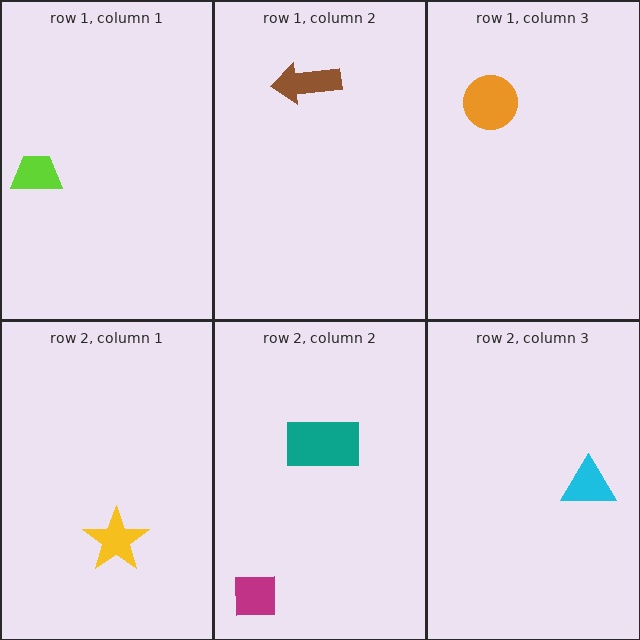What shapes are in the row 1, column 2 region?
The brown arrow.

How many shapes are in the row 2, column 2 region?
2.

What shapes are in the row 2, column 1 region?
The yellow star.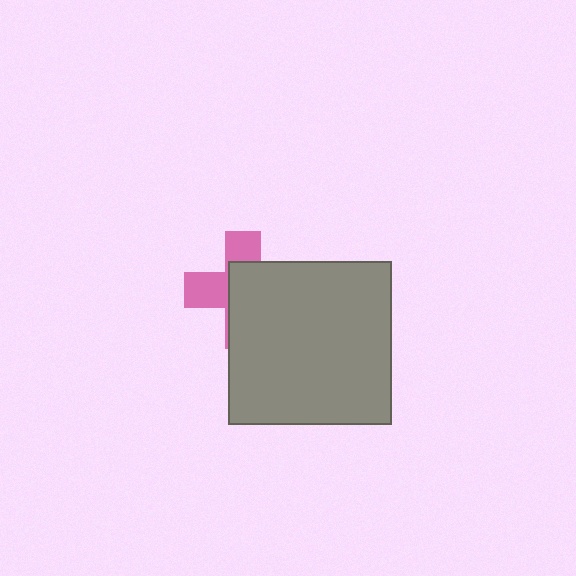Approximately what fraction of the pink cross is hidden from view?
Roughly 62% of the pink cross is hidden behind the gray square.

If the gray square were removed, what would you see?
You would see the complete pink cross.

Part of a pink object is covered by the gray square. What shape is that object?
It is a cross.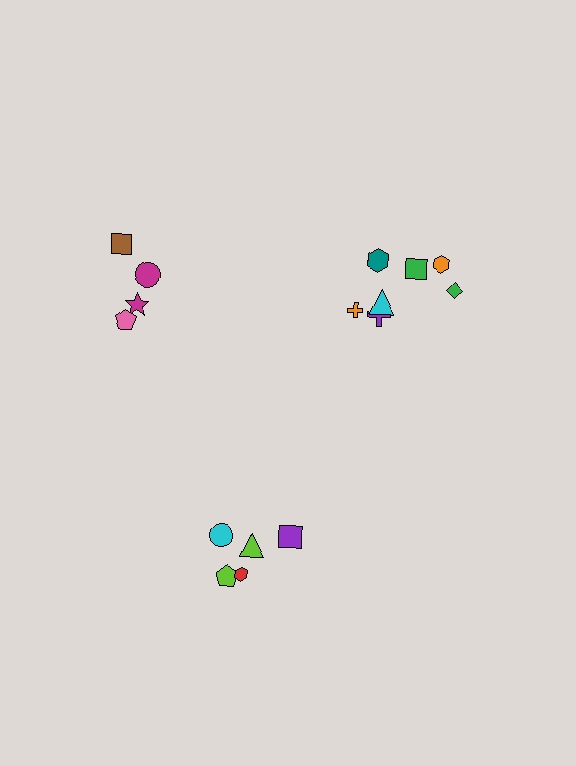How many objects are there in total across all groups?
There are 16 objects.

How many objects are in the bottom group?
There are 5 objects.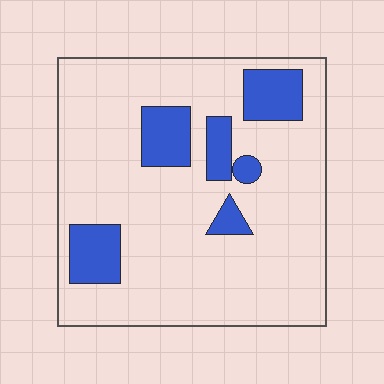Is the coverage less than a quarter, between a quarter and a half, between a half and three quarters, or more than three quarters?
Less than a quarter.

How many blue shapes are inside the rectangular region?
6.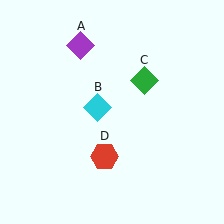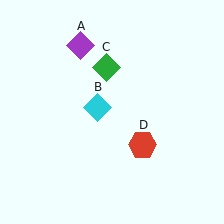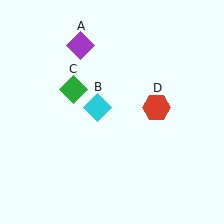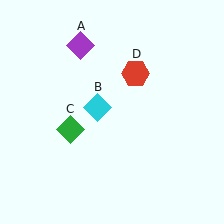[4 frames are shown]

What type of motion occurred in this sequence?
The green diamond (object C), red hexagon (object D) rotated counterclockwise around the center of the scene.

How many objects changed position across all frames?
2 objects changed position: green diamond (object C), red hexagon (object D).